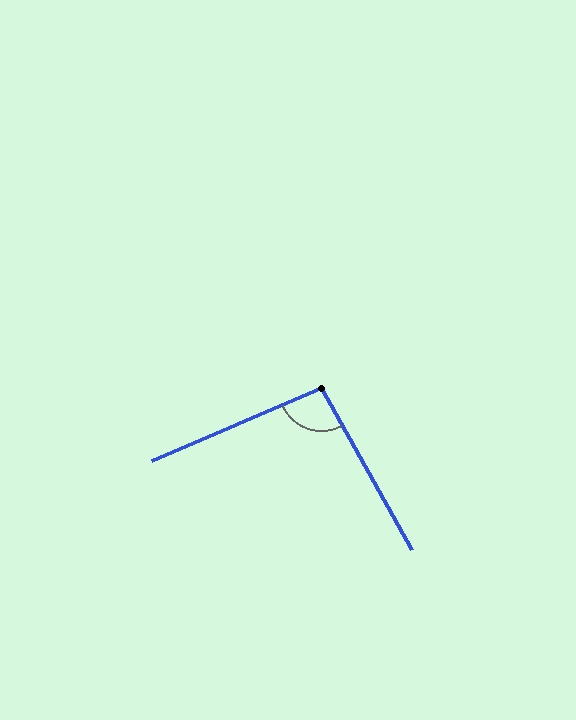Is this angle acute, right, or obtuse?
It is obtuse.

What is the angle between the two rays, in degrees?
Approximately 96 degrees.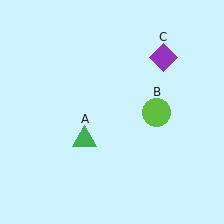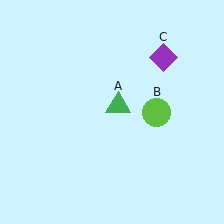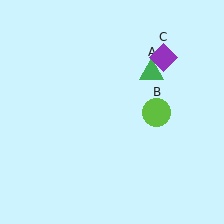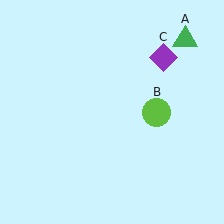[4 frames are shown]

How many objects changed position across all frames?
1 object changed position: green triangle (object A).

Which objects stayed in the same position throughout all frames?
Lime circle (object B) and purple diamond (object C) remained stationary.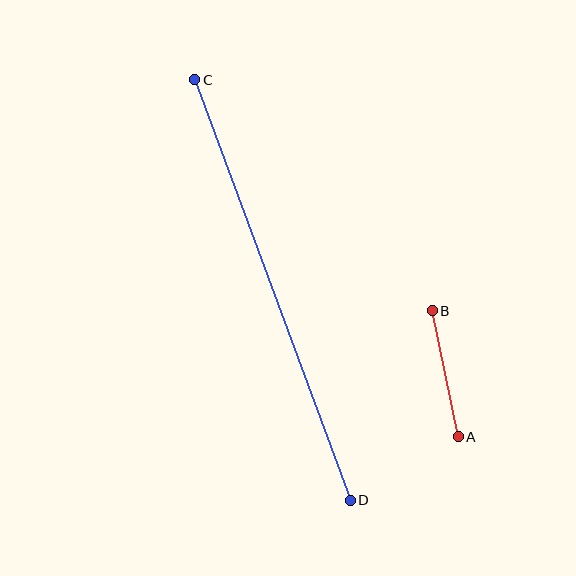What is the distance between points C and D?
The distance is approximately 448 pixels.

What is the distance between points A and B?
The distance is approximately 129 pixels.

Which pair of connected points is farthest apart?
Points C and D are farthest apart.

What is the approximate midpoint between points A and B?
The midpoint is at approximately (445, 374) pixels.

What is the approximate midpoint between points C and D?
The midpoint is at approximately (272, 290) pixels.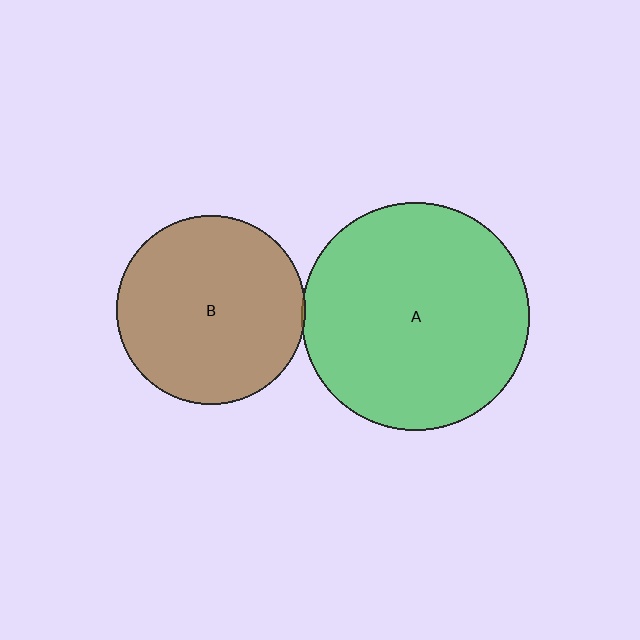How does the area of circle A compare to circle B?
Approximately 1.5 times.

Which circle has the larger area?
Circle A (green).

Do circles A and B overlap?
Yes.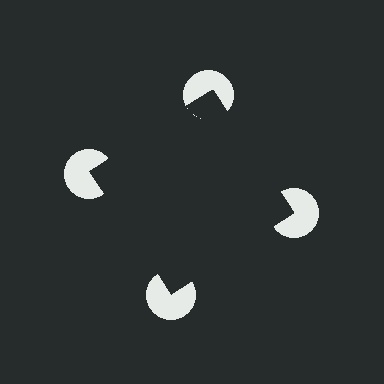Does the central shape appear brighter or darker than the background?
It typically appears slightly darker than the background, even though no actual brightness change is drawn.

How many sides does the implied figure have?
4 sides.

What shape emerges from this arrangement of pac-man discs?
An illusory square — its edges are inferred from the aligned wedge cuts in the pac-man discs, not physically drawn.